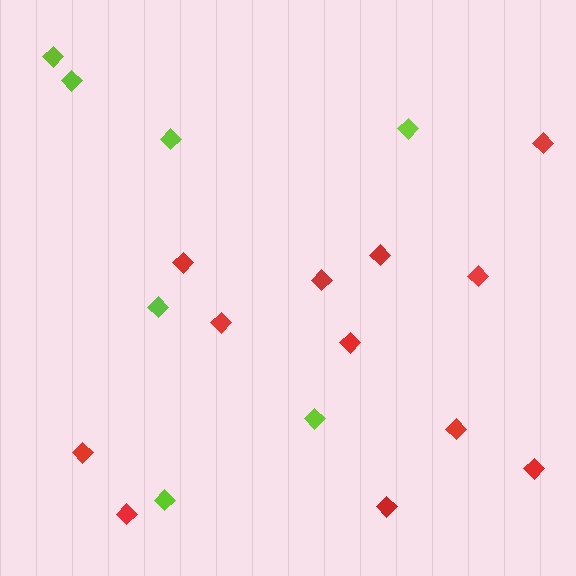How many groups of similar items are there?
There are 2 groups: one group of red diamonds (12) and one group of lime diamonds (7).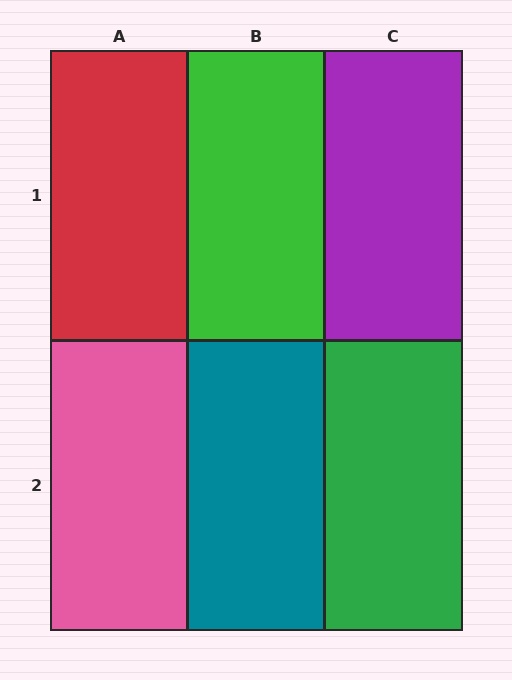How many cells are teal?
1 cell is teal.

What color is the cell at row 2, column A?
Pink.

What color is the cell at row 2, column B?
Teal.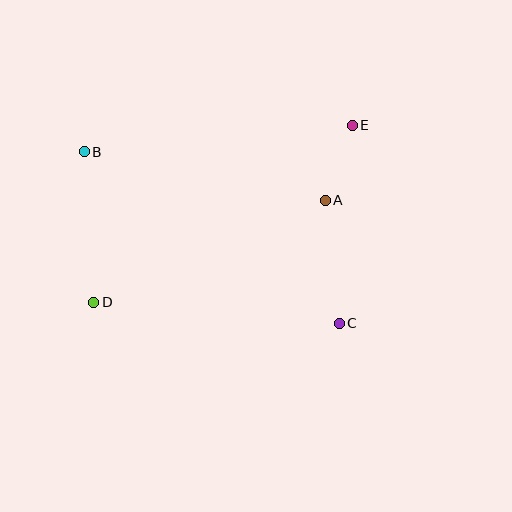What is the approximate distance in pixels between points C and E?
The distance between C and E is approximately 198 pixels.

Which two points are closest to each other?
Points A and E are closest to each other.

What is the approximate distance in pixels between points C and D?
The distance between C and D is approximately 247 pixels.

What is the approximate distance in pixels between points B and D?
The distance between B and D is approximately 151 pixels.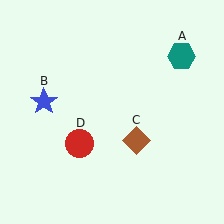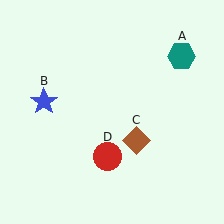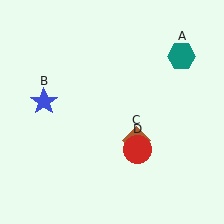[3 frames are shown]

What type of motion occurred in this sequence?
The red circle (object D) rotated counterclockwise around the center of the scene.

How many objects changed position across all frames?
1 object changed position: red circle (object D).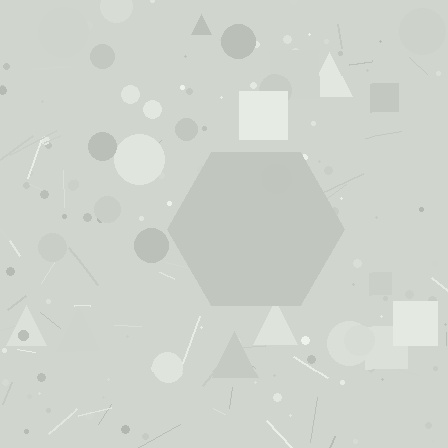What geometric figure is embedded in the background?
A hexagon is embedded in the background.